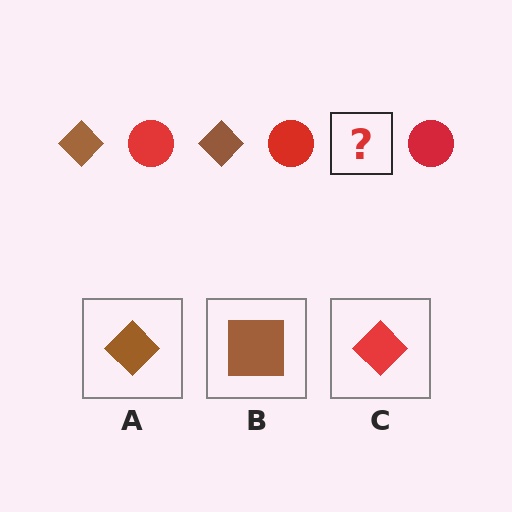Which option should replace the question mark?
Option A.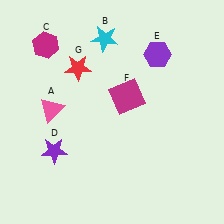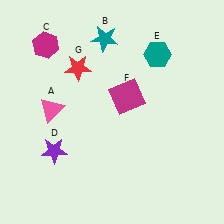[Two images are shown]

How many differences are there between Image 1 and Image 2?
There are 2 differences between the two images.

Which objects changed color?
B changed from cyan to teal. E changed from purple to teal.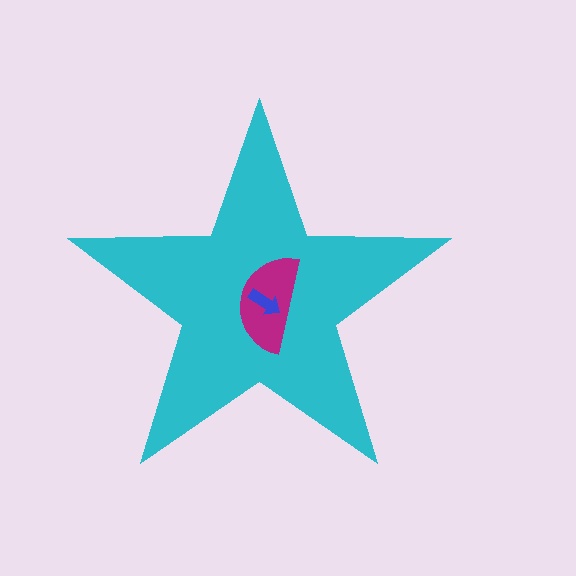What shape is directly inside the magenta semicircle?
The blue arrow.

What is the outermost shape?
The cyan star.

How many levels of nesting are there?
3.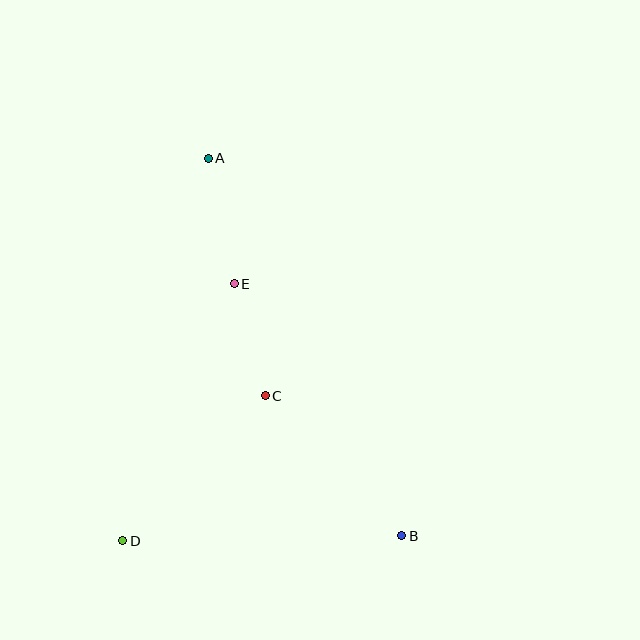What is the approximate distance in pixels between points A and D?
The distance between A and D is approximately 392 pixels.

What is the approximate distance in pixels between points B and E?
The distance between B and E is approximately 303 pixels.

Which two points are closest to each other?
Points C and E are closest to each other.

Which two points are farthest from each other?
Points A and B are farthest from each other.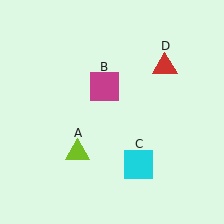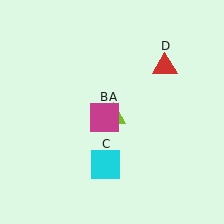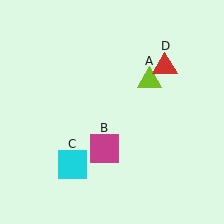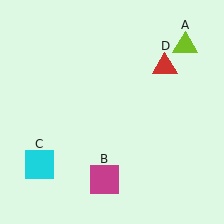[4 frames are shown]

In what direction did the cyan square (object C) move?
The cyan square (object C) moved left.